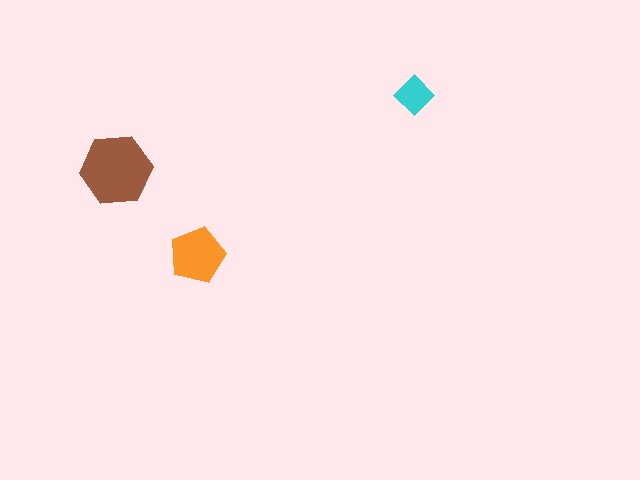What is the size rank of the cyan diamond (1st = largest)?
3rd.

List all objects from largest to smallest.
The brown hexagon, the orange pentagon, the cyan diamond.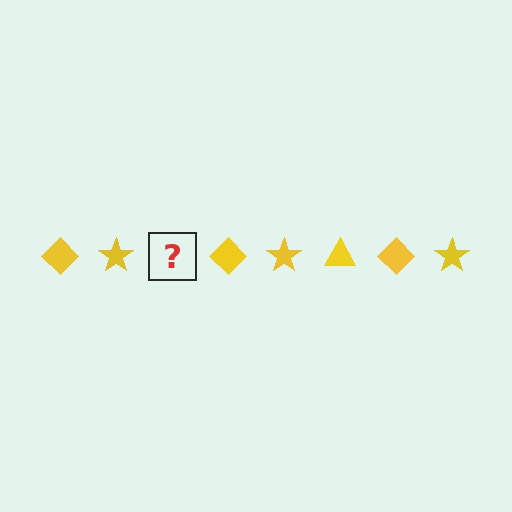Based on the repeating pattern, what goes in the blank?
The blank should be a yellow triangle.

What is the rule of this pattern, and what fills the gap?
The rule is that the pattern cycles through diamond, star, triangle shapes in yellow. The gap should be filled with a yellow triangle.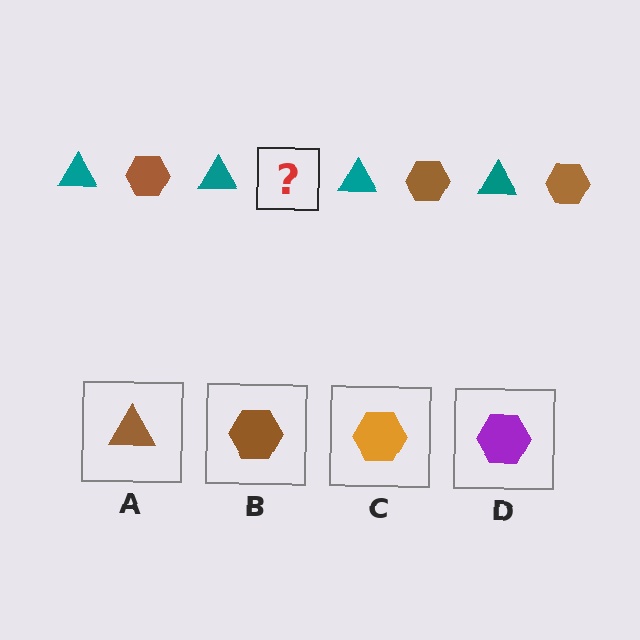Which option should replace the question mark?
Option B.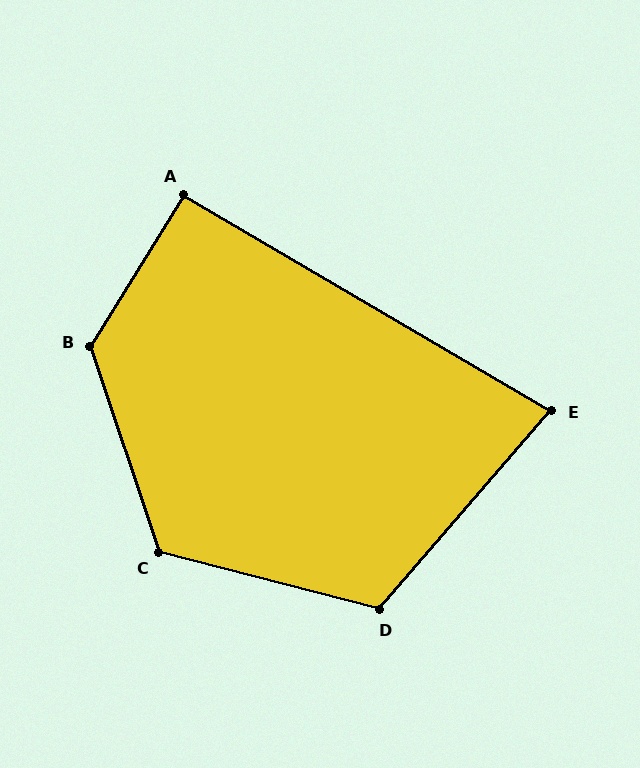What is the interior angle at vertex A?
Approximately 91 degrees (approximately right).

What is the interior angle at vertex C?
Approximately 123 degrees (obtuse).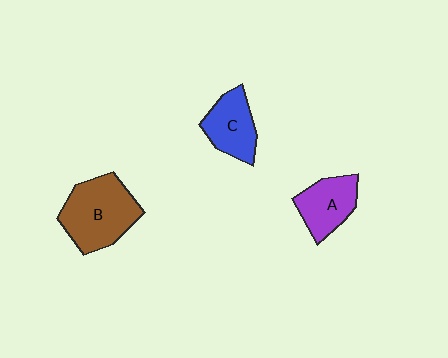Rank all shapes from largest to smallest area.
From largest to smallest: B (brown), C (blue), A (purple).